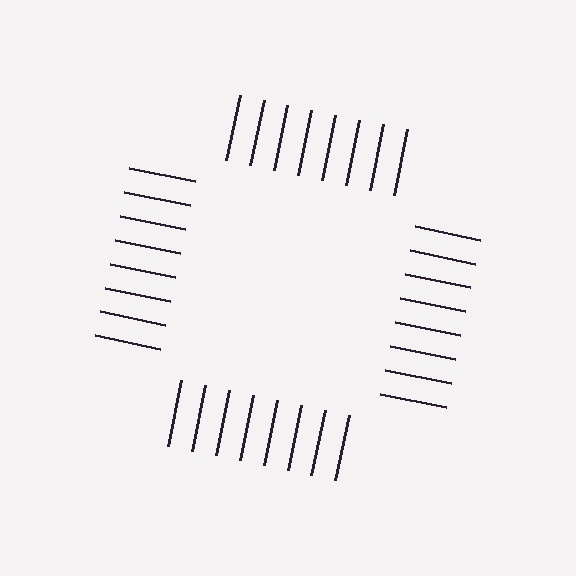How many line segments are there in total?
32 — 8 along each of the 4 edges.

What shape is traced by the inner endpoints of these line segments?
An illusory square — the line segments terminate on its edges but no continuous stroke is drawn.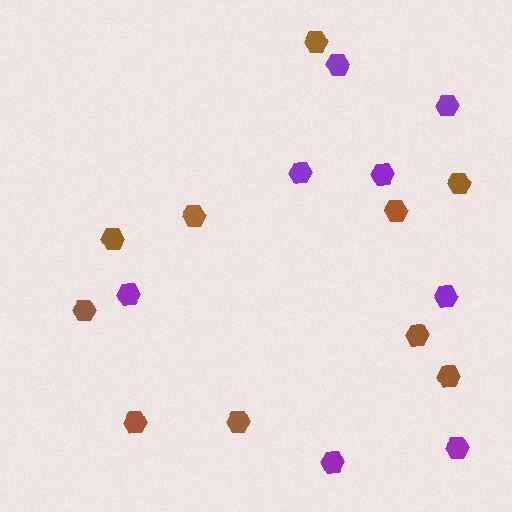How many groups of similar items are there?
There are 2 groups: one group of brown hexagons (10) and one group of purple hexagons (8).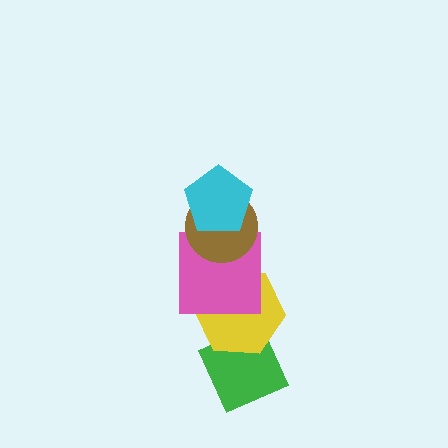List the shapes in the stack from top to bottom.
From top to bottom: the cyan pentagon, the brown circle, the pink square, the yellow hexagon, the green diamond.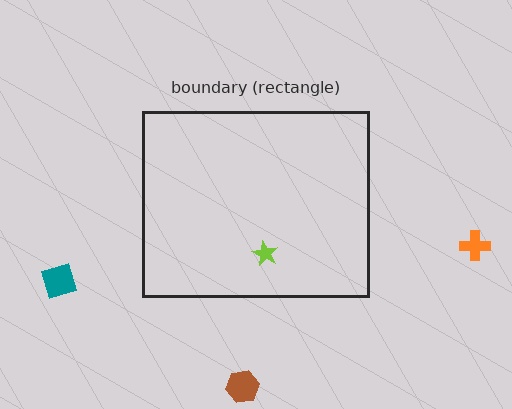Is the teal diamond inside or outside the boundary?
Outside.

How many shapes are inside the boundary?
1 inside, 3 outside.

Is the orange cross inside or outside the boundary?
Outside.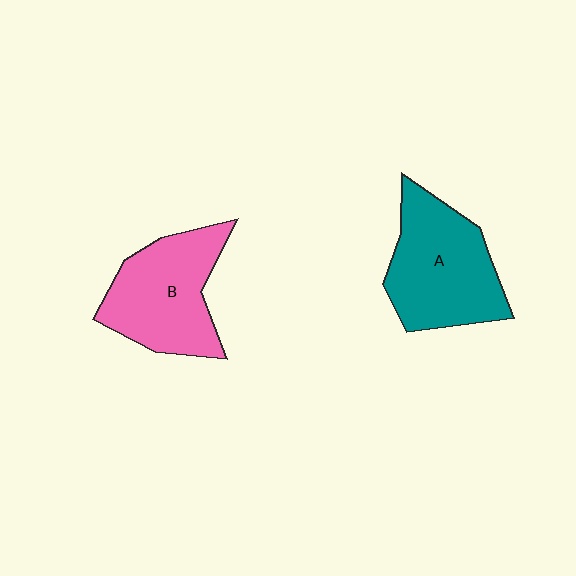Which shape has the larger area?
Shape A (teal).